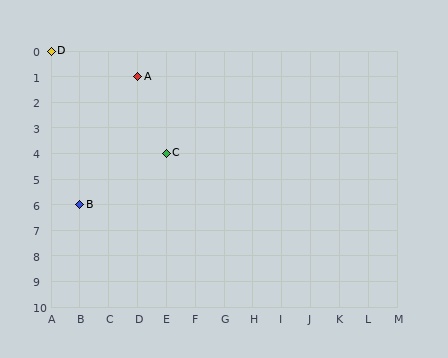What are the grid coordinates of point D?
Point D is at grid coordinates (A, 0).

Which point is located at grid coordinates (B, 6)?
Point B is at (B, 6).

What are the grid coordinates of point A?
Point A is at grid coordinates (D, 1).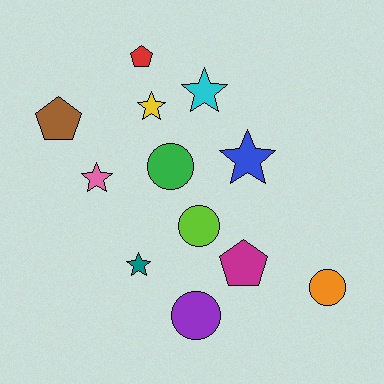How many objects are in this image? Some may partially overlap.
There are 12 objects.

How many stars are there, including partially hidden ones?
There are 5 stars.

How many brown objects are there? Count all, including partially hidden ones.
There is 1 brown object.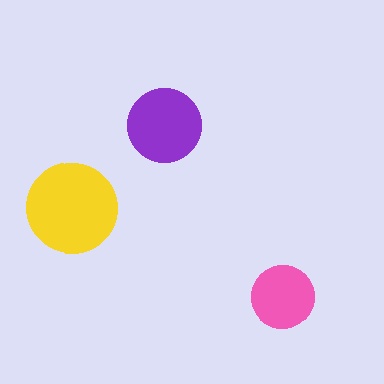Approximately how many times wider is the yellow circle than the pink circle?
About 1.5 times wider.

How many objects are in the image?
There are 3 objects in the image.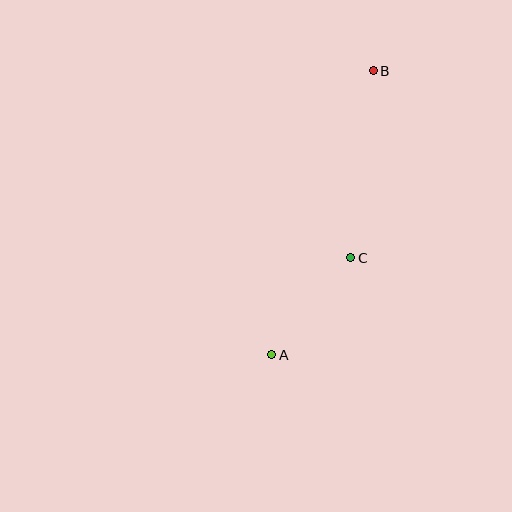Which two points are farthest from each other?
Points A and B are farthest from each other.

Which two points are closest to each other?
Points A and C are closest to each other.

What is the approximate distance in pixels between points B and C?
The distance between B and C is approximately 188 pixels.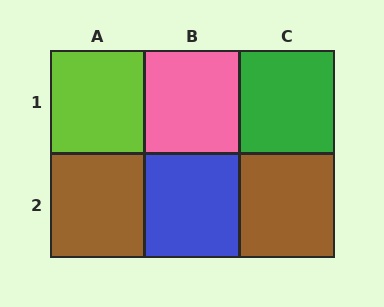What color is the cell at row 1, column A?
Lime.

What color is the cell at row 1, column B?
Pink.